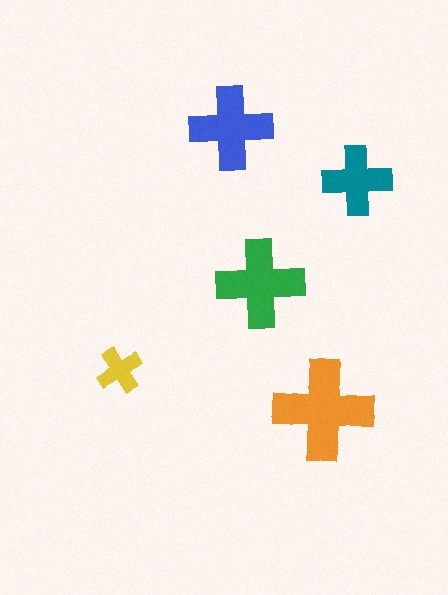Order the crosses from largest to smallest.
the orange one, the green one, the blue one, the teal one, the yellow one.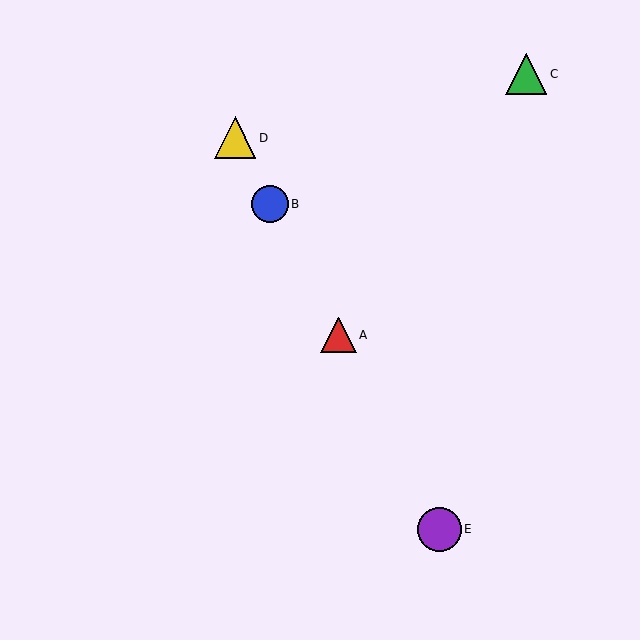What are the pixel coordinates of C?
Object C is at (526, 74).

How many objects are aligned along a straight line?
4 objects (A, B, D, E) are aligned along a straight line.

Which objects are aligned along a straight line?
Objects A, B, D, E are aligned along a straight line.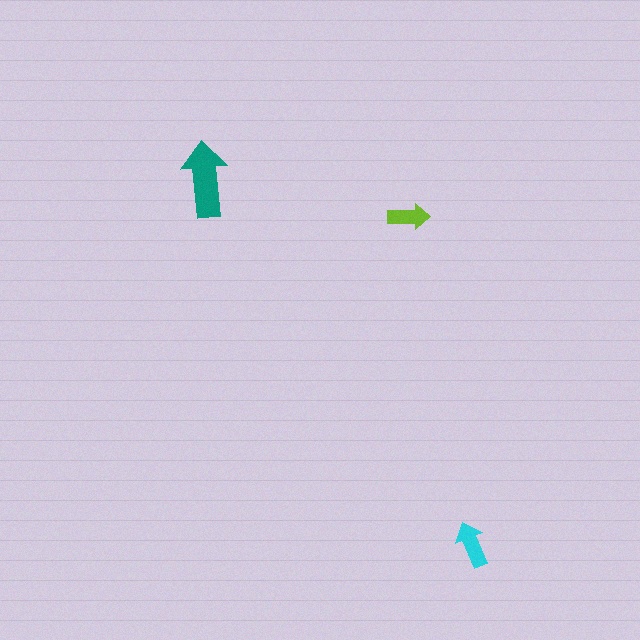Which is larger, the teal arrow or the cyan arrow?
The teal one.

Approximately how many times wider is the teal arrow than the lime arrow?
About 2 times wider.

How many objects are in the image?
There are 3 objects in the image.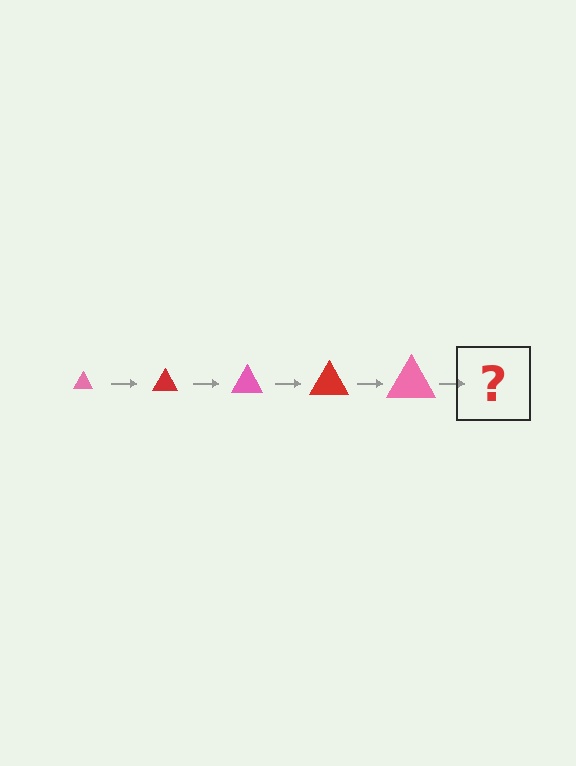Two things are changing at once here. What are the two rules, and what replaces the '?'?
The two rules are that the triangle grows larger each step and the color cycles through pink and red. The '?' should be a red triangle, larger than the previous one.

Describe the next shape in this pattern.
It should be a red triangle, larger than the previous one.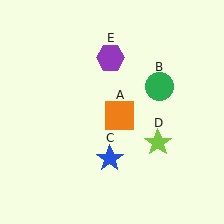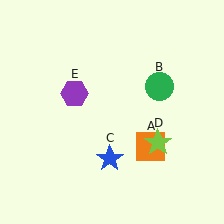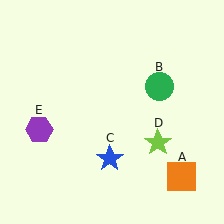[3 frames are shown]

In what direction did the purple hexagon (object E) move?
The purple hexagon (object E) moved down and to the left.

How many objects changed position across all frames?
2 objects changed position: orange square (object A), purple hexagon (object E).